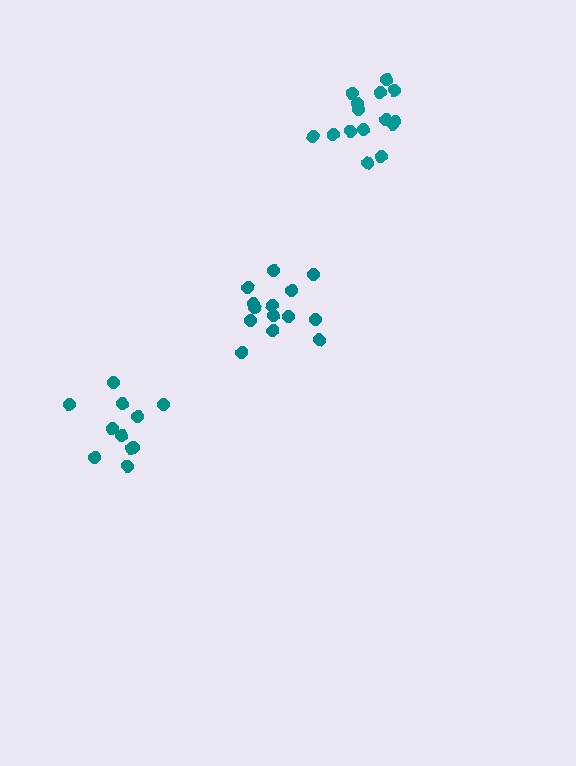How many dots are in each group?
Group 1: 11 dots, Group 2: 14 dots, Group 3: 15 dots (40 total).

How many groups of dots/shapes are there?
There are 3 groups.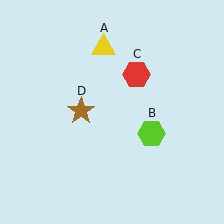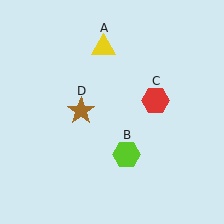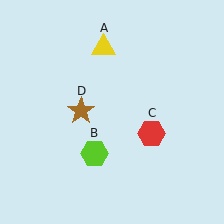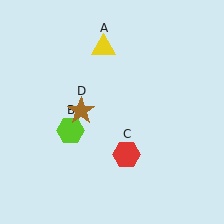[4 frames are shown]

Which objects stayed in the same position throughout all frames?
Yellow triangle (object A) and brown star (object D) remained stationary.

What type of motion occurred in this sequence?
The lime hexagon (object B), red hexagon (object C) rotated clockwise around the center of the scene.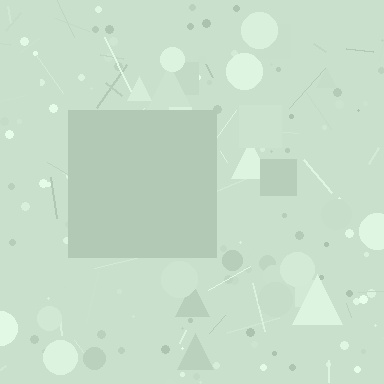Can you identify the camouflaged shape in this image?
The camouflaged shape is a square.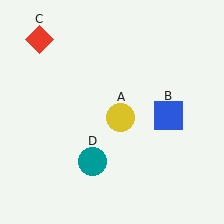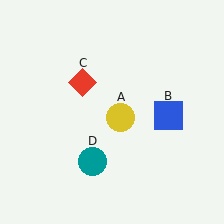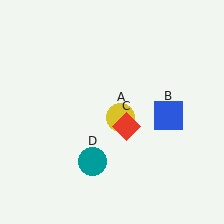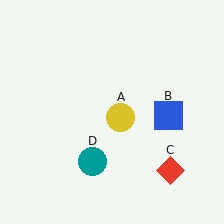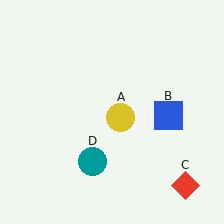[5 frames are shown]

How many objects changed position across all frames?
1 object changed position: red diamond (object C).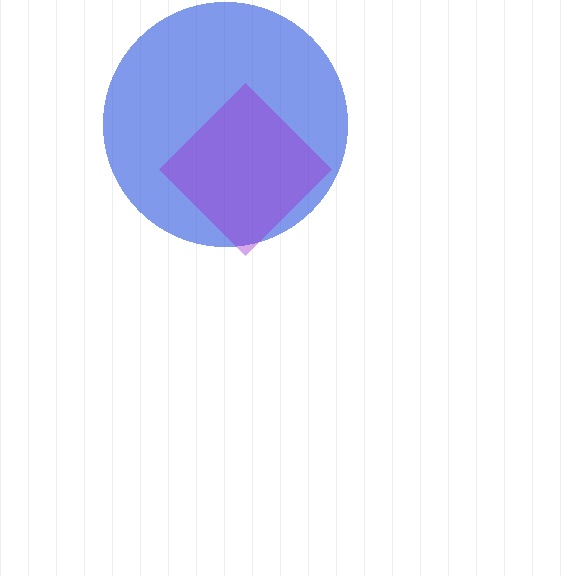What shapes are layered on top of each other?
The layered shapes are: a blue circle, a purple diamond.